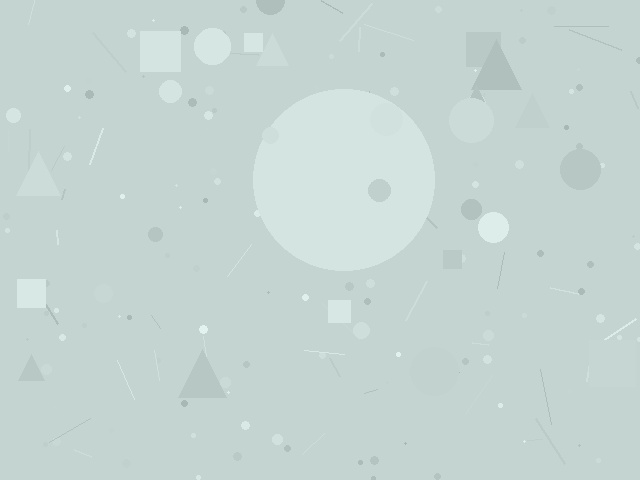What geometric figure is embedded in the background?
A circle is embedded in the background.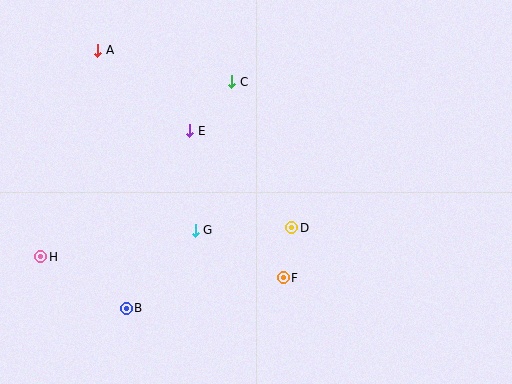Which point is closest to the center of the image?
Point D at (292, 228) is closest to the center.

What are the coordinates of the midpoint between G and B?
The midpoint between G and B is at (161, 269).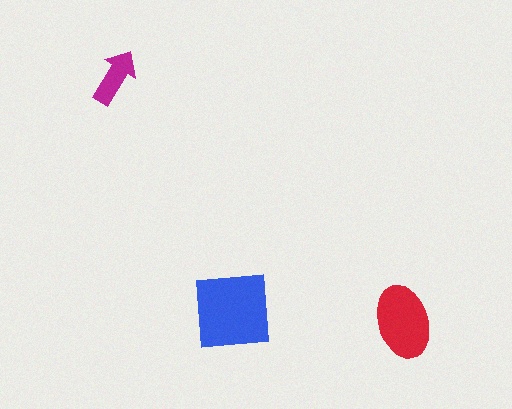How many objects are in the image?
There are 3 objects in the image.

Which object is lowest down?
The red ellipse is bottommost.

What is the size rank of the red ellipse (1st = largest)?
2nd.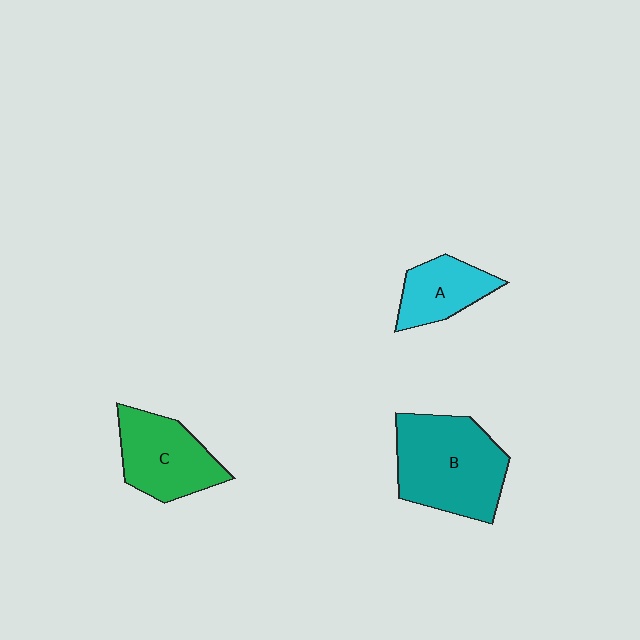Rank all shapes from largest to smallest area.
From largest to smallest: B (teal), C (green), A (cyan).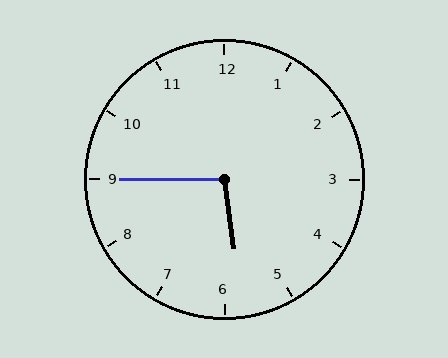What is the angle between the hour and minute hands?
Approximately 98 degrees.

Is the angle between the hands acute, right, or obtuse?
It is obtuse.